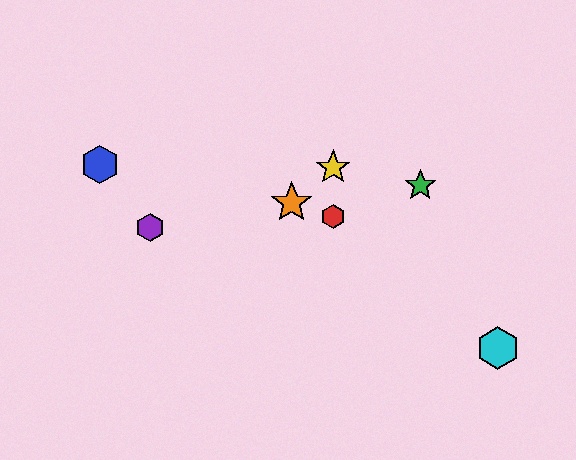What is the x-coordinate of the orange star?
The orange star is at x≈292.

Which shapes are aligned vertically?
The red hexagon, the yellow star are aligned vertically.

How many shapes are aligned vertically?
2 shapes (the red hexagon, the yellow star) are aligned vertically.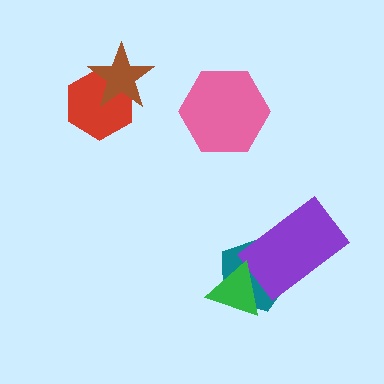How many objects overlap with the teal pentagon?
2 objects overlap with the teal pentagon.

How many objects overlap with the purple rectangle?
2 objects overlap with the purple rectangle.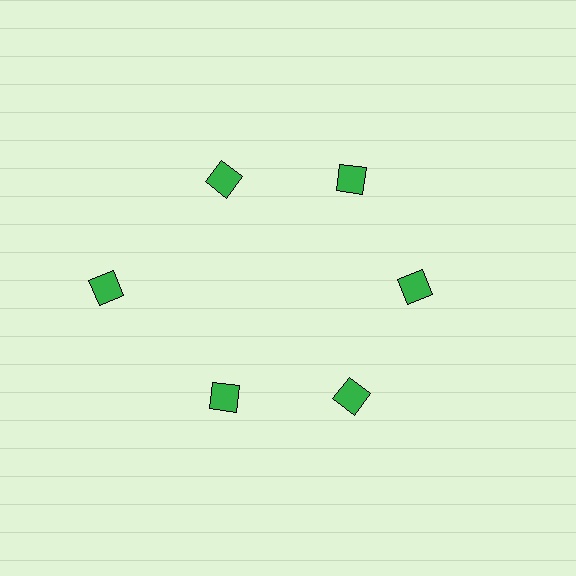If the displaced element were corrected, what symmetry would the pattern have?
It would have 6-fold rotational symmetry — the pattern would map onto itself every 60 degrees.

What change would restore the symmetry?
The symmetry would be restored by moving it inward, back onto the ring so that all 6 diamonds sit at equal angles and equal distance from the center.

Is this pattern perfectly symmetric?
No. The 6 green diamonds are arranged in a ring, but one element near the 9 o'clock position is pushed outward from the center, breaking the 6-fold rotational symmetry.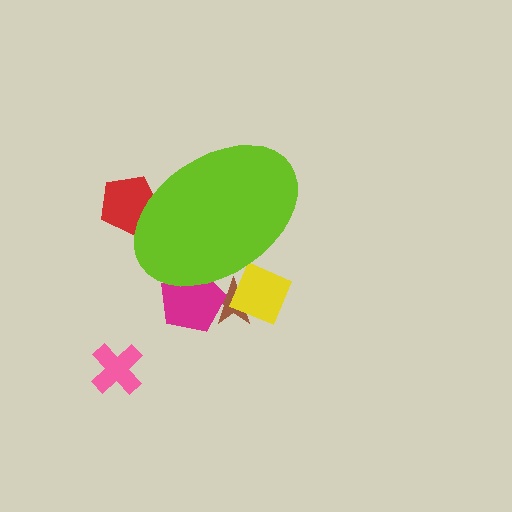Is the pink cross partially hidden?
No, the pink cross is fully visible.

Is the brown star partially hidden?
Yes, the brown star is partially hidden behind the lime ellipse.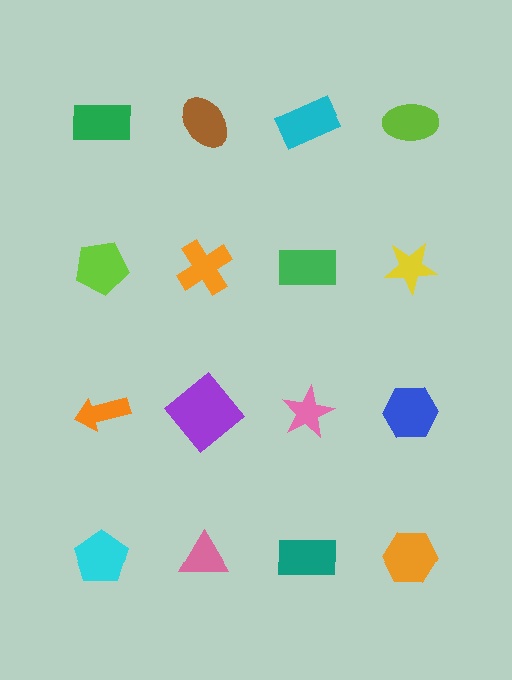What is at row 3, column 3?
A pink star.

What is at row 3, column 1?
An orange arrow.